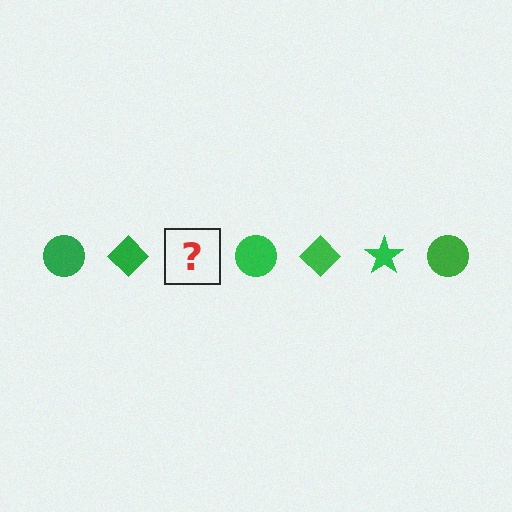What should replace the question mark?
The question mark should be replaced with a green star.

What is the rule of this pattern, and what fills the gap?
The rule is that the pattern cycles through circle, diamond, star shapes in green. The gap should be filled with a green star.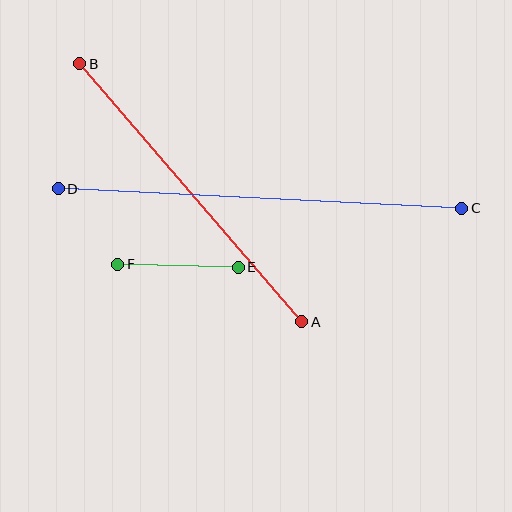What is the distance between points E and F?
The distance is approximately 120 pixels.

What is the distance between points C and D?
The distance is approximately 404 pixels.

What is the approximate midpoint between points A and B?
The midpoint is at approximately (191, 193) pixels.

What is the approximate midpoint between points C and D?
The midpoint is at approximately (260, 199) pixels.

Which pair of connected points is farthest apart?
Points C and D are farthest apart.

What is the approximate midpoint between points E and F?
The midpoint is at approximately (178, 266) pixels.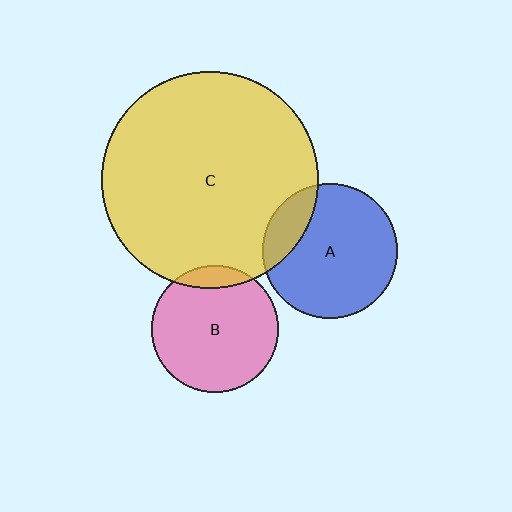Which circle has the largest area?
Circle C (yellow).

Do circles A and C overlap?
Yes.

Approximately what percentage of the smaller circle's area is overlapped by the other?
Approximately 20%.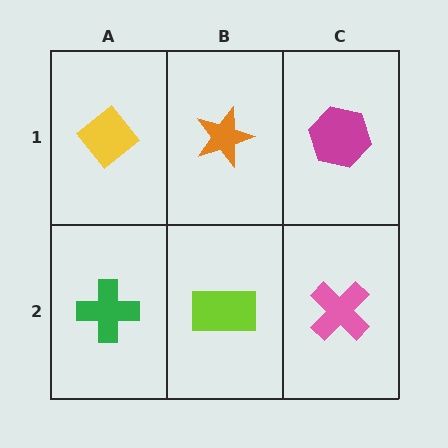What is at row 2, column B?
A lime rectangle.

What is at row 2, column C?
A pink cross.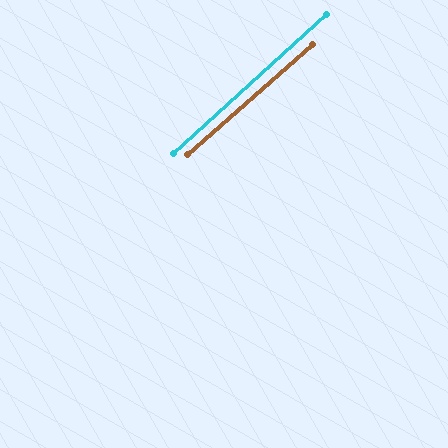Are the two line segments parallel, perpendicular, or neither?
Parallel — their directions differ by only 1.0°.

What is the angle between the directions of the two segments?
Approximately 1 degree.